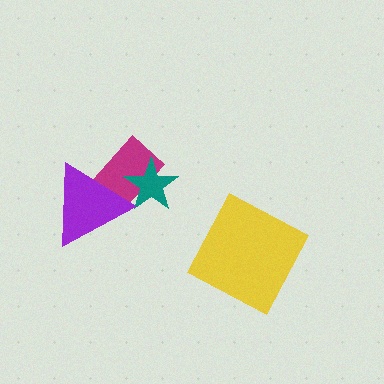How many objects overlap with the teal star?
2 objects overlap with the teal star.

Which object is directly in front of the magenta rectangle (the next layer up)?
The teal star is directly in front of the magenta rectangle.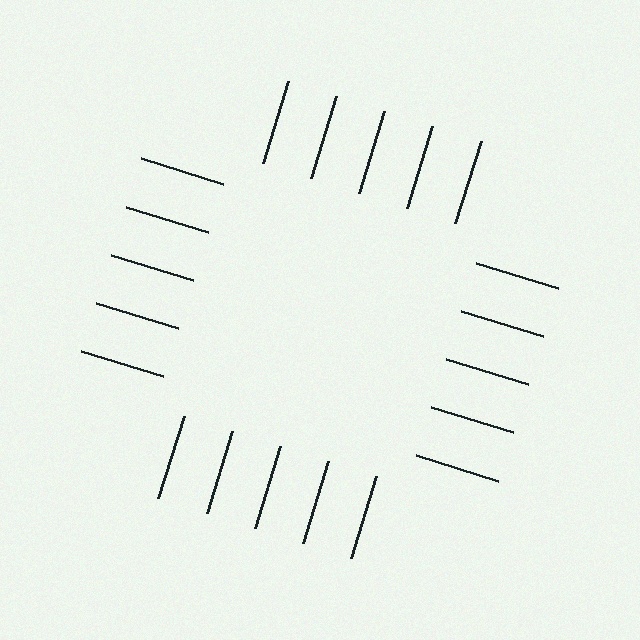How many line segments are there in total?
20 — 5 along each of the 4 edges.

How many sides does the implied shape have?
4 sides — the line-ends trace a square.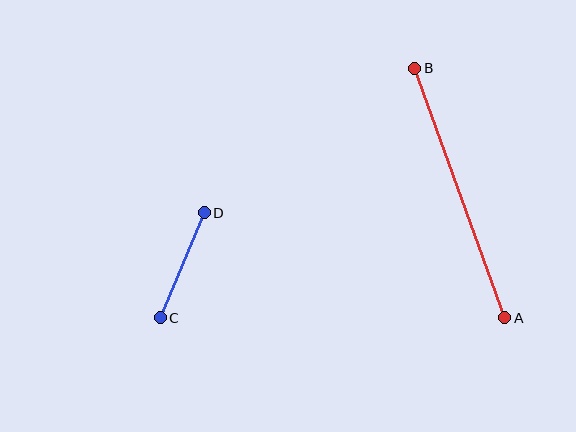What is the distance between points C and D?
The distance is approximately 114 pixels.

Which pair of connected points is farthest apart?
Points A and B are farthest apart.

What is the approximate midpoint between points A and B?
The midpoint is at approximately (460, 193) pixels.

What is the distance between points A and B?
The distance is approximately 265 pixels.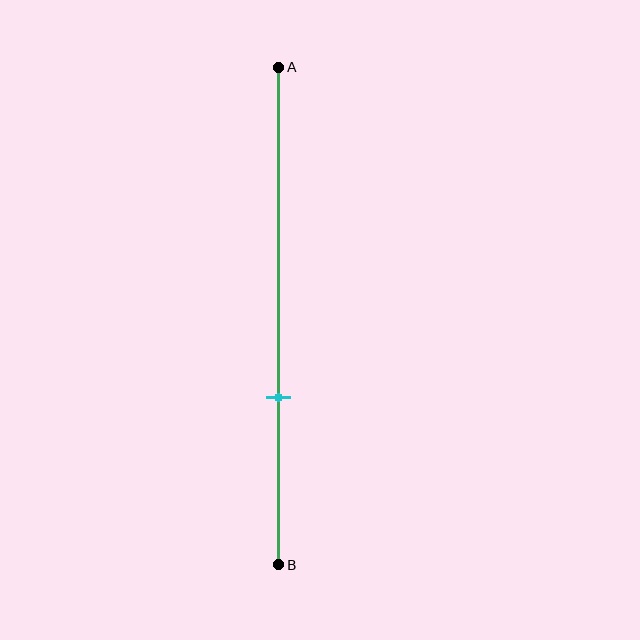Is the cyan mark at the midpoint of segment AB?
No, the mark is at about 65% from A, not at the 50% midpoint.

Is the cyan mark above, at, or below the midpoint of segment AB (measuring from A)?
The cyan mark is below the midpoint of segment AB.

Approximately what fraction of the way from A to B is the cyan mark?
The cyan mark is approximately 65% of the way from A to B.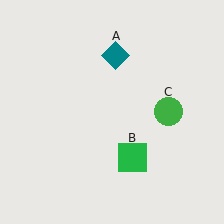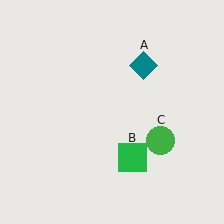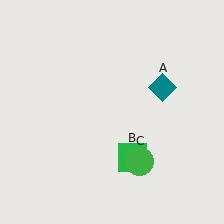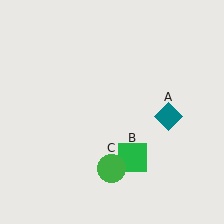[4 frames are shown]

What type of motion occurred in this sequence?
The teal diamond (object A), green circle (object C) rotated clockwise around the center of the scene.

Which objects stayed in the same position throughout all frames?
Green square (object B) remained stationary.